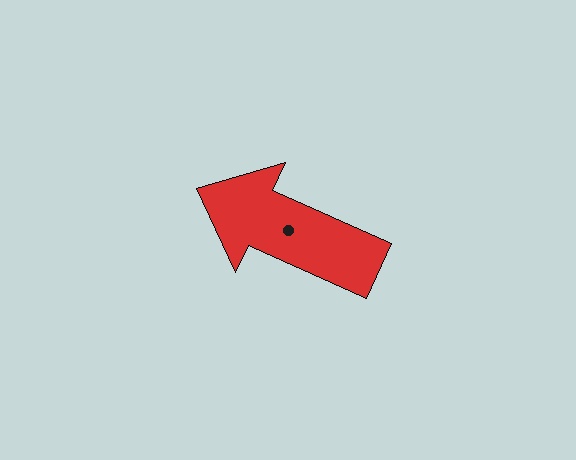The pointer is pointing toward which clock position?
Roughly 10 o'clock.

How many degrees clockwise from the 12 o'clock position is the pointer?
Approximately 294 degrees.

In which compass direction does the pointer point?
Northwest.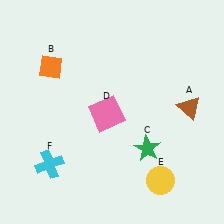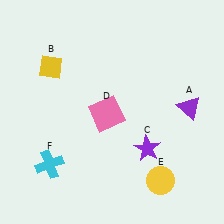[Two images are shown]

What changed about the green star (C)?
In Image 1, C is green. In Image 2, it changed to purple.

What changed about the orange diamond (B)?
In Image 1, B is orange. In Image 2, it changed to yellow.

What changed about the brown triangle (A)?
In Image 1, A is brown. In Image 2, it changed to purple.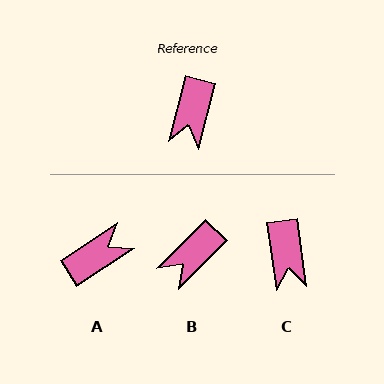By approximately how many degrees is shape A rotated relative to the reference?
Approximately 138 degrees counter-clockwise.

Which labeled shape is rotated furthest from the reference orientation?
A, about 138 degrees away.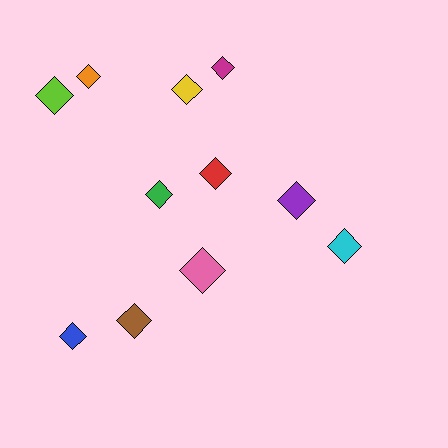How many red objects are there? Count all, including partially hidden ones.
There is 1 red object.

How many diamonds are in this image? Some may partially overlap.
There are 11 diamonds.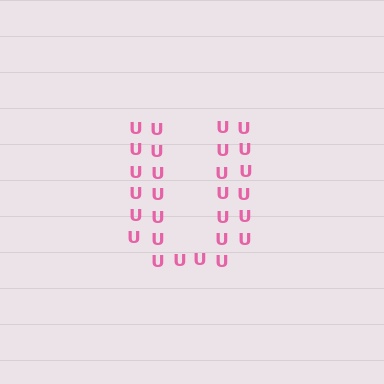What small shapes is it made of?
It is made of small letter U's.